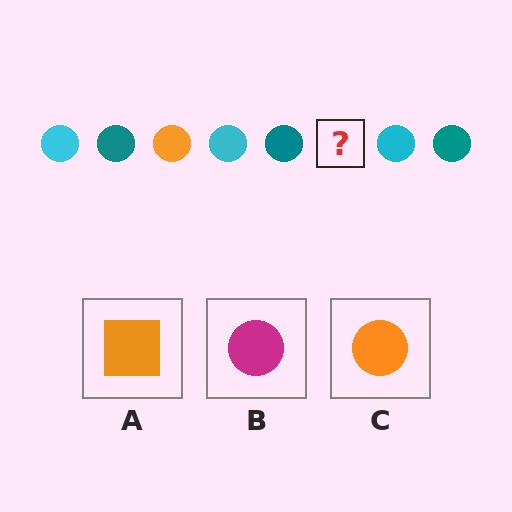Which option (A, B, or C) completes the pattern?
C.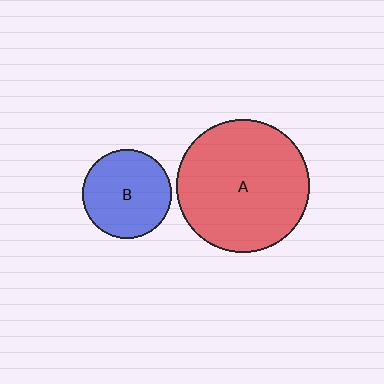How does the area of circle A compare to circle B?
Approximately 2.3 times.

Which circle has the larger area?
Circle A (red).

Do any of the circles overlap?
No, none of the circles overlap.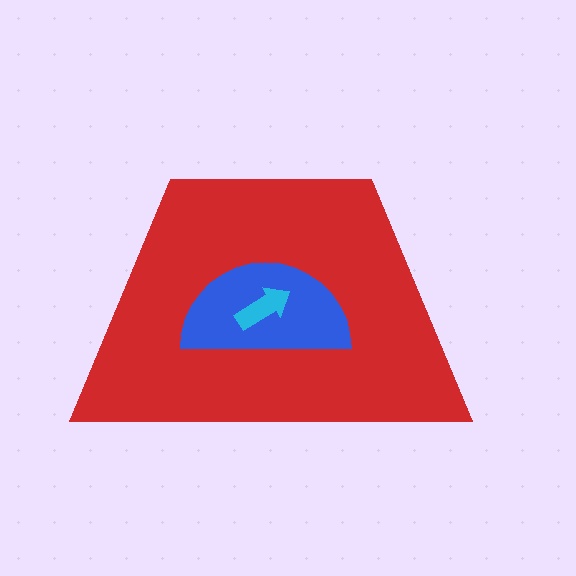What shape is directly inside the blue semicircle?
The cyan arrow.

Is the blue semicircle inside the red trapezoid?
Yes.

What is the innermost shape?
The cyan arrow.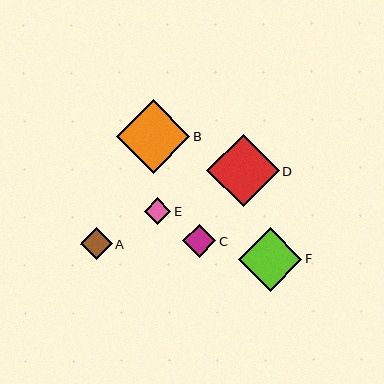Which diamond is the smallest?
Diamond E is the smallest with a size of approximately 27 pixels.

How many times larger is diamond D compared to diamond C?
Diamond D is approximately 2.1 times the size of diamond C.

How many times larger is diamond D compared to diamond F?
Diamond D is approximately 1.1 times the size of diamond F.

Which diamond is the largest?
Diamond B is the largest with a size of approximately 74 pixels.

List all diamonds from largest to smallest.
From largest to smallest: B, D, F, C, A, E.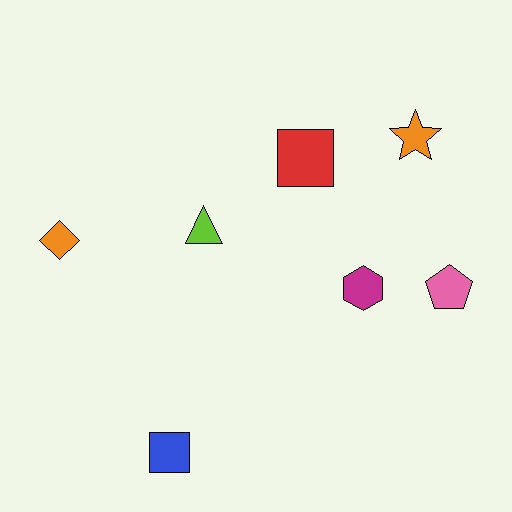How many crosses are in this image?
There are no crosses.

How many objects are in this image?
There are 7 objects.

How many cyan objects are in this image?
There are no cyan objects.